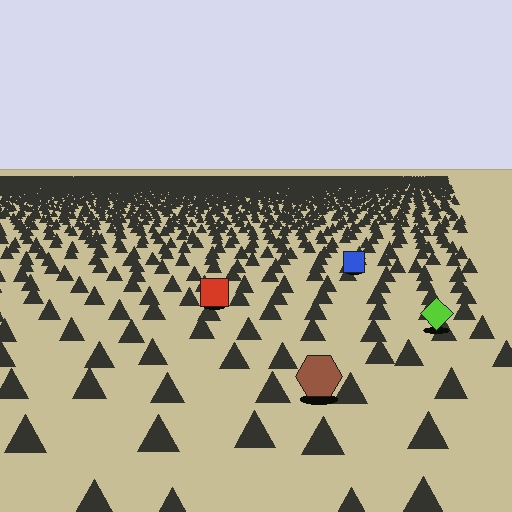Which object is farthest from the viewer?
The blue square is farthest from the viewer. It appears smaller and the ground texture around it is denser.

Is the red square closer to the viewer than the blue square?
Yes. The red square is closer — you can tell from the texture gradient: the ground texture is coarser near it.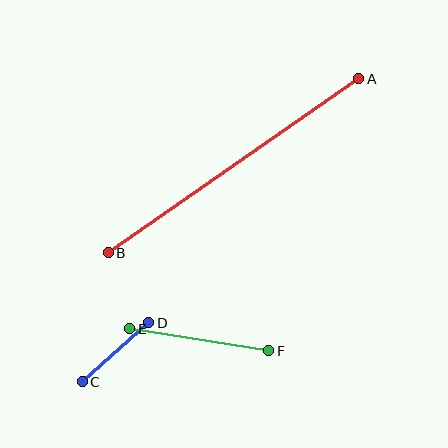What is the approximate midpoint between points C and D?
The midpoint is at approximately (115, 352) pixels.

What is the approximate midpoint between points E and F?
The midpoint is at approximately (199, 340) pixels.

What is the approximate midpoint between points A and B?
The midpoint is at approximately (233, 166) pixels.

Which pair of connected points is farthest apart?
Points A and B are farthest apart.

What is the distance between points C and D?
The distance is approximately 89 pixels.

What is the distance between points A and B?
The distance is approximately 305 pixels.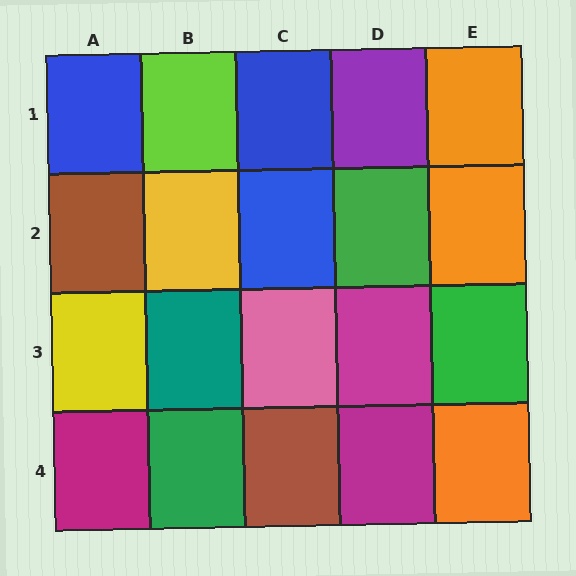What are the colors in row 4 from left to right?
Magenta, green, brown, magenta, orange.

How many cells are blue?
3 cells are blue.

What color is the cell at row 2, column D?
Green.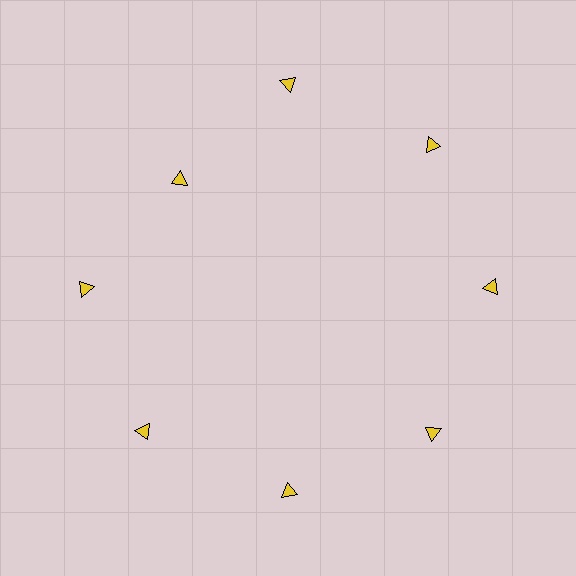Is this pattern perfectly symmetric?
No. The 8 yellow triangles are arranged in a ring, but one element near the 10 o'clock position is pulled inward toward the center, breaking the 8-fold rotational symmetry.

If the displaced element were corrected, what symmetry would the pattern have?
It would have 8-fold rotational symmetry — the pattern would map onto itself every 45 degrees.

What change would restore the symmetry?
The symmetry would be restored by moving it outward, back onto the ring so that all 8 triangles sit at equal angles and equal distance from the center.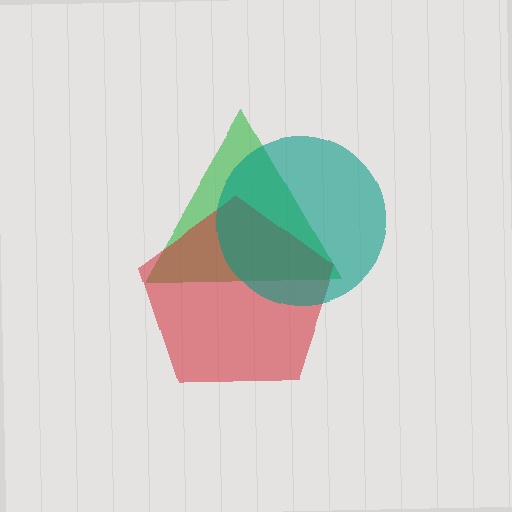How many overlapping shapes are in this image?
There are 3 overlapping shapes in the image.